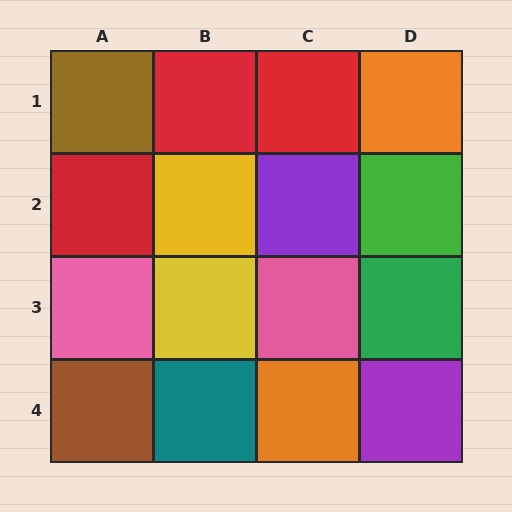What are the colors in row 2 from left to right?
Red, yellow, purple, green.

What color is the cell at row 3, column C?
Pink.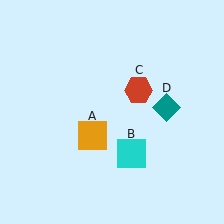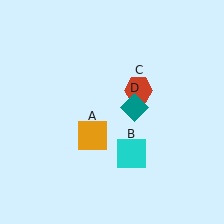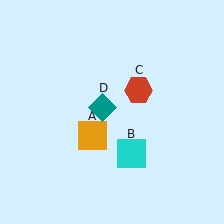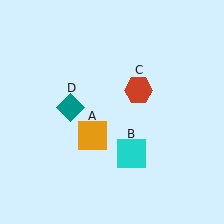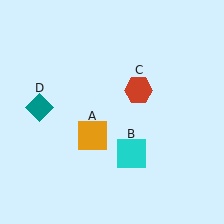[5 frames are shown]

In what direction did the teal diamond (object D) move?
The teal diamond (object D) moved left.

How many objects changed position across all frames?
1 object changed position: teal diamond (object D).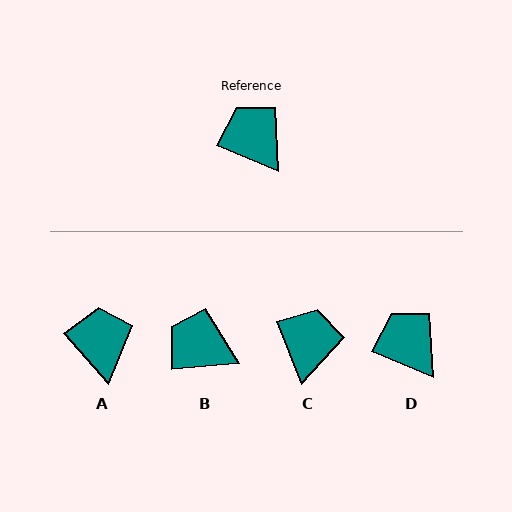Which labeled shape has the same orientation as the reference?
D.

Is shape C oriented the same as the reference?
No, it is off by about 45 degrees.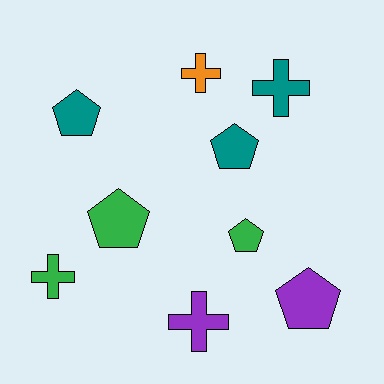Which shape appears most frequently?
Pentagon, with 5 objects.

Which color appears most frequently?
Green, with 3 objects.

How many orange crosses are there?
There is 1 orange cross.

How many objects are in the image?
There are 9 objects.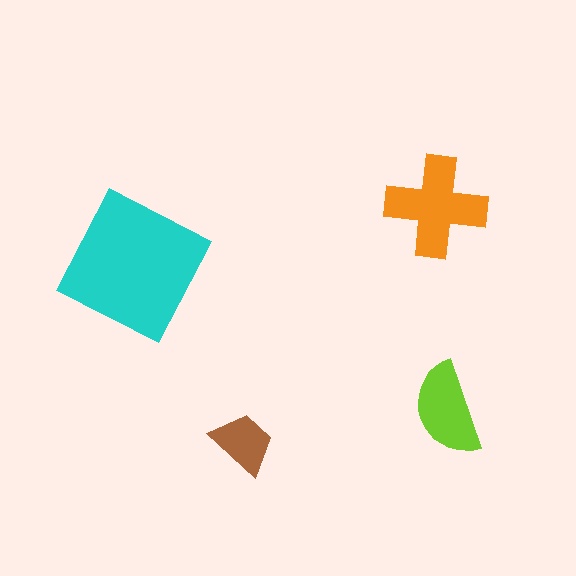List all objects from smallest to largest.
The brown trapezoid, the lime semicircle, the orange cross, the cyan square.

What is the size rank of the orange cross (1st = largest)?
2nd.